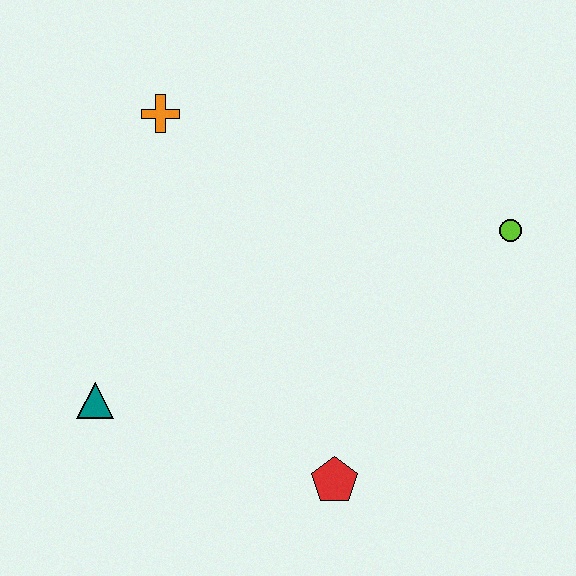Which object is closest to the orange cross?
The teal triangle is closest to the orange cross.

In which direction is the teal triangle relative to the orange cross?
The teal triangle is below the orange cross.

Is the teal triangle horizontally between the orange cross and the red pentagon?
No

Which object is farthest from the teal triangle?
The lime circle is farthest from the teal triangle.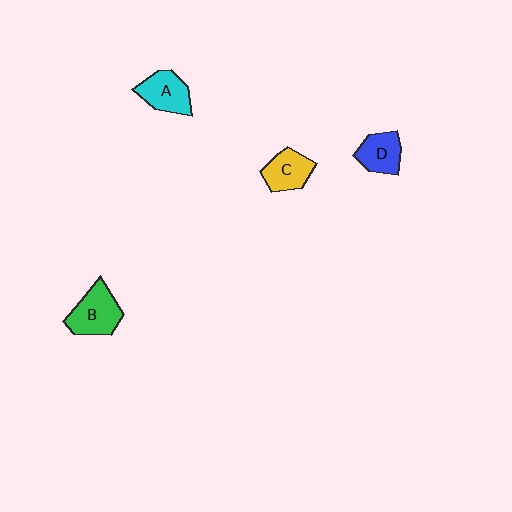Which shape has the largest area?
Shape B (green).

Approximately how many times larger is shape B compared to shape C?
Approximately 1.3 times.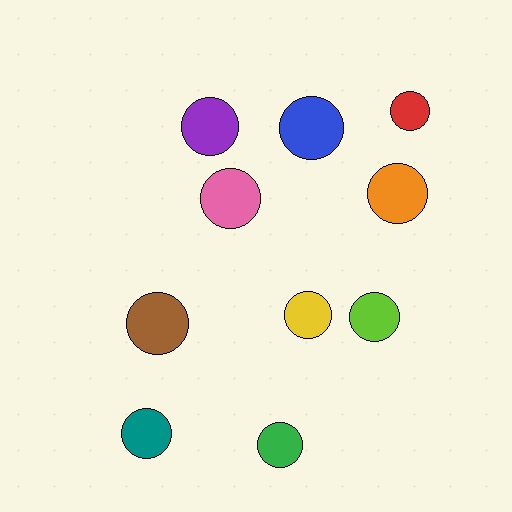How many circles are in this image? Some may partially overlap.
There are 10 circles.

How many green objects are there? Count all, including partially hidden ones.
There is 1 green object.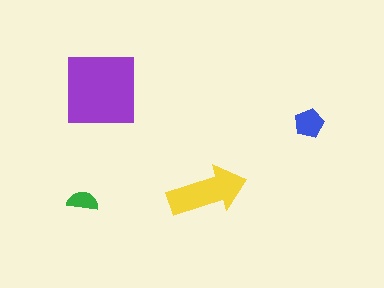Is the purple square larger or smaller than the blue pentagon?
Larger.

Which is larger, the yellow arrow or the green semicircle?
The yellow arrow.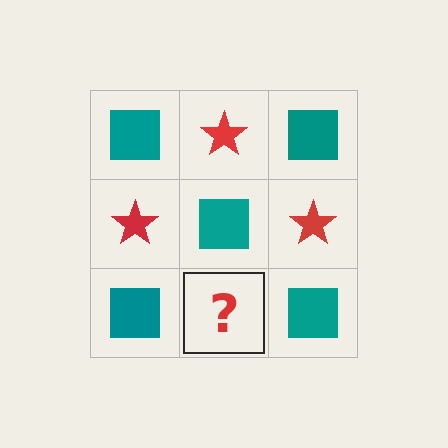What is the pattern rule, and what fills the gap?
The rule is that it alternates teal square and red star in a checkerboard pattern. The gap should be filled with a red star.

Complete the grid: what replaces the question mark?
The question mark should be replaced with a red star.